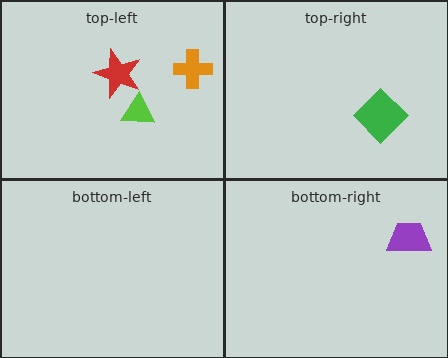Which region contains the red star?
The top-left region.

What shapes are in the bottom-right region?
The purple trapezoid.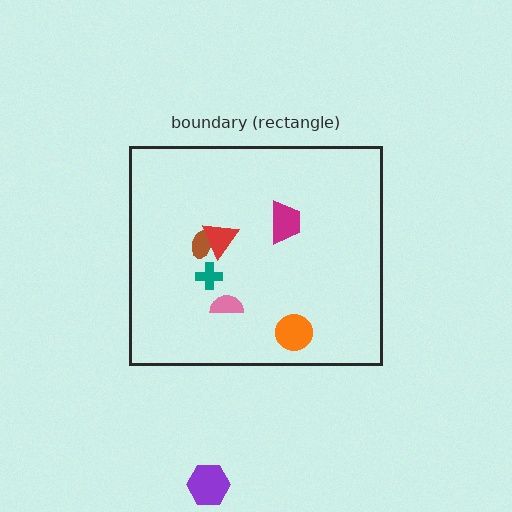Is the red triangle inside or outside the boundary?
Inside.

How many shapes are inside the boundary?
6 inside, 1 outside.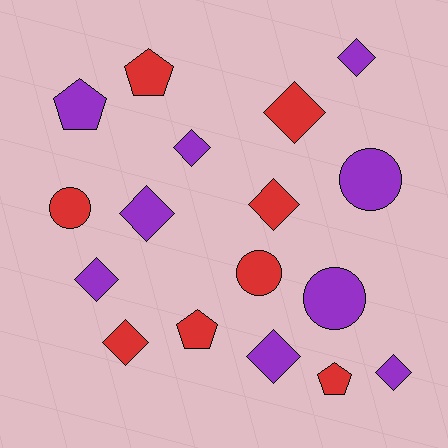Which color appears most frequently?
Purple, with 9 objects.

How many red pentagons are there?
There are 3 red pentagons.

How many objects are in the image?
There are 17 objects.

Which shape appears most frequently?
Diamond, with 9 objects.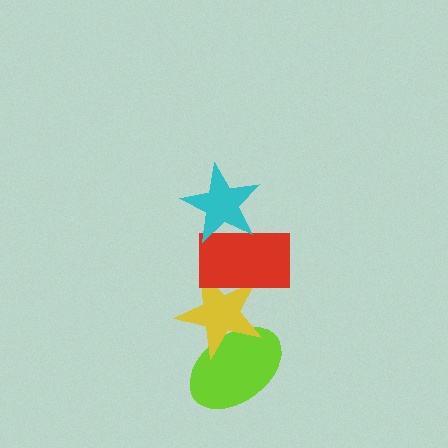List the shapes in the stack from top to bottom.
From top to bottom: the cyan star, the red rectangle, the yellow star, the lime ellipse.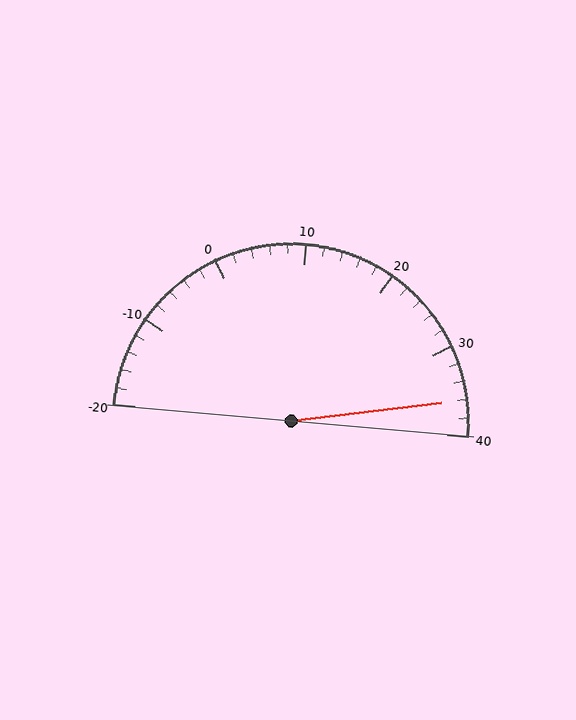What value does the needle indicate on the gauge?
The needle indicates approximately 36.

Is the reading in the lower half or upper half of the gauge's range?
The reading is in the upper half of the range (-20 to 40).